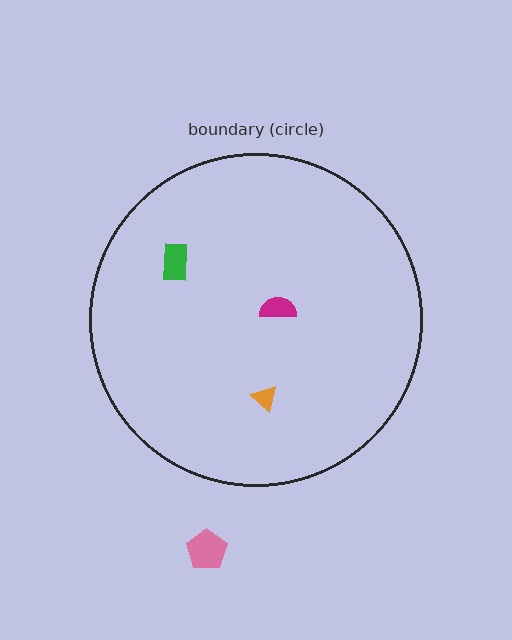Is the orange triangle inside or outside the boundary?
Inside.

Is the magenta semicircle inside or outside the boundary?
Inside.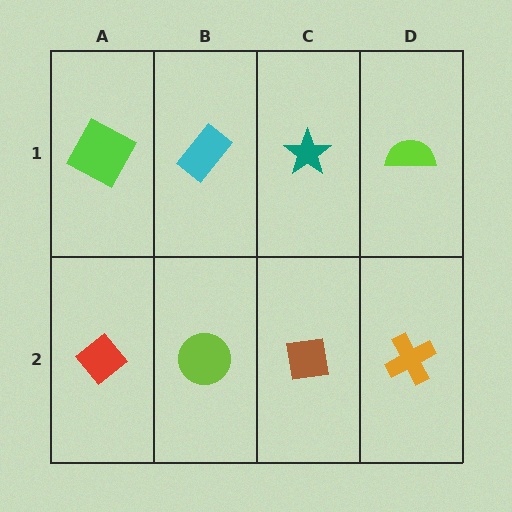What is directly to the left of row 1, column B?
A lime square.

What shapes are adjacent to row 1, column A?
A red diamond (row 2, column A), a cyan rectangle (row 1, column B).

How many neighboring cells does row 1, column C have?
3.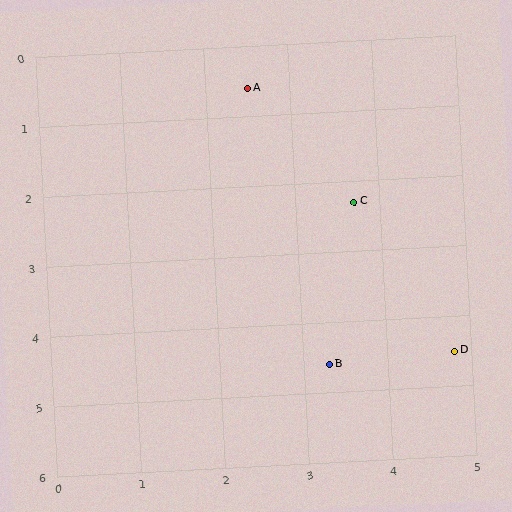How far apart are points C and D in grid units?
Points C and D are about 2.5 grid units apart.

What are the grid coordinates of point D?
Point D is at approximately (4.8, 4.5).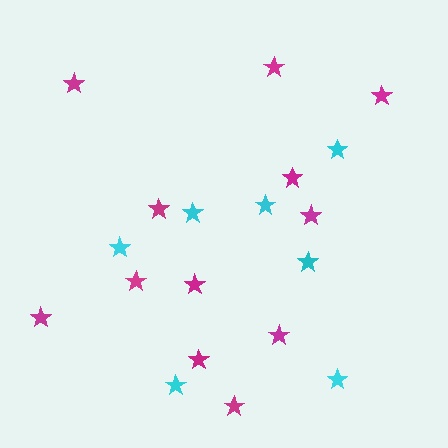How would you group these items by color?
There are 2 groups: one group of cyan stars (7) and one group of magenta stars (12).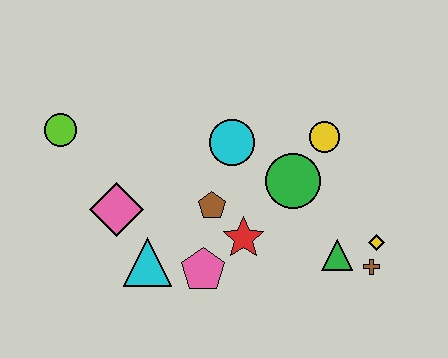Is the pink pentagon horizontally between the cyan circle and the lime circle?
Yes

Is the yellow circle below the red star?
No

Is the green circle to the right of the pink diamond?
Yes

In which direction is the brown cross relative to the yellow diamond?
The brown cross is below the yellow diamond.